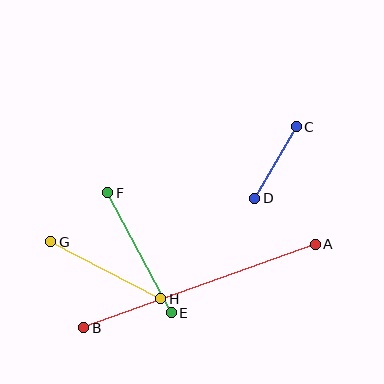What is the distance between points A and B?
The distance is approximately 246 pixels.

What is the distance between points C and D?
The distance is approximately 83 pixels.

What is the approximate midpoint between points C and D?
The midpoint is at approximately (275, 162) pixels.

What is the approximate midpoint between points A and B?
The midpoint is at approximately (199, 286) pixels.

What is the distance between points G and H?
The distance is approximately 124 pixels.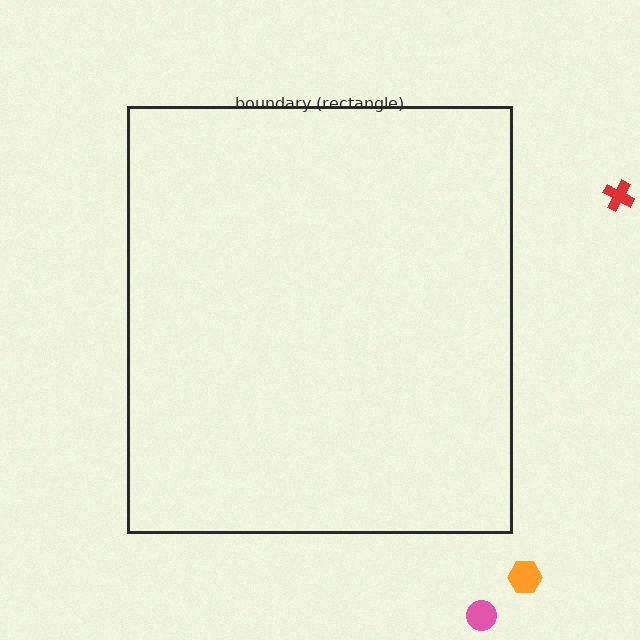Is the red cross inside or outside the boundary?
Outside.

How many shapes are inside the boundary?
0 inside, 3 outside.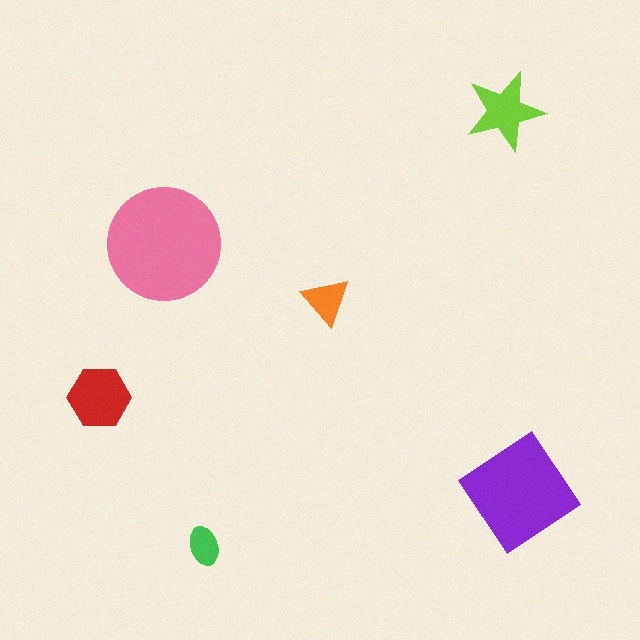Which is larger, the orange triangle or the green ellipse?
The orange triangle.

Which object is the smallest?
The green ellipse.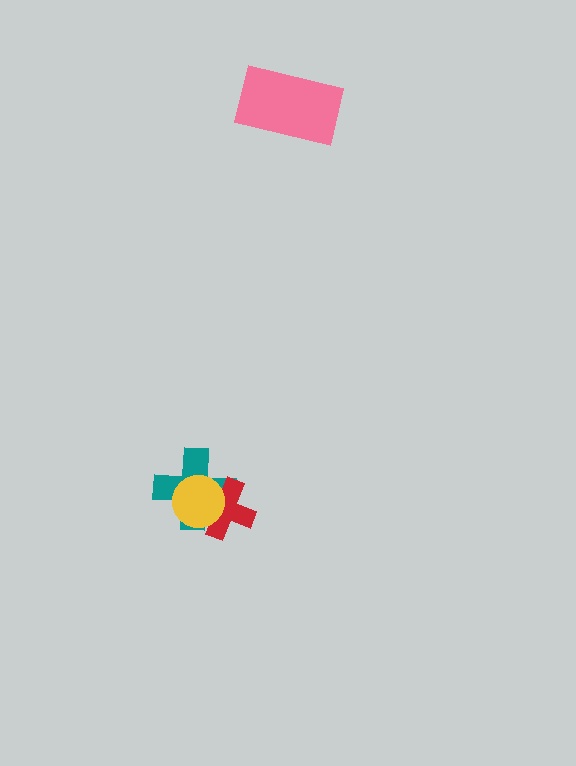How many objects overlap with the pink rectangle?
0 objects overlap with the pink rectangle.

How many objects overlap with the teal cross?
2 objects overlap with the teal cross.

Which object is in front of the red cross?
The yellow circle is in front of the red cross.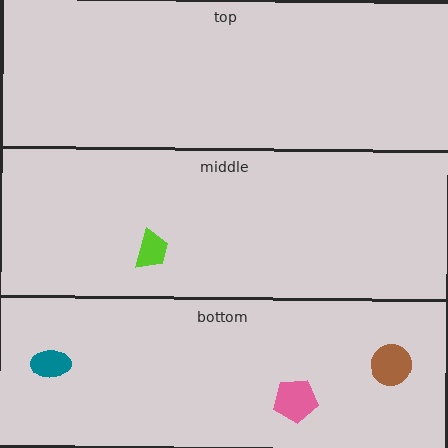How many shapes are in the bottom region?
3.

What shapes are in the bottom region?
The pink pentagon, the teal ellipse, the brown circle.